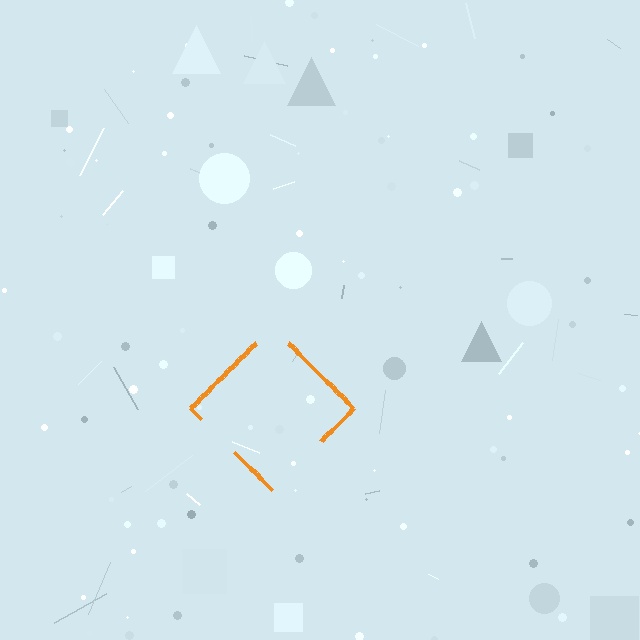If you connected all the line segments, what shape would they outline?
They would outline a diamond.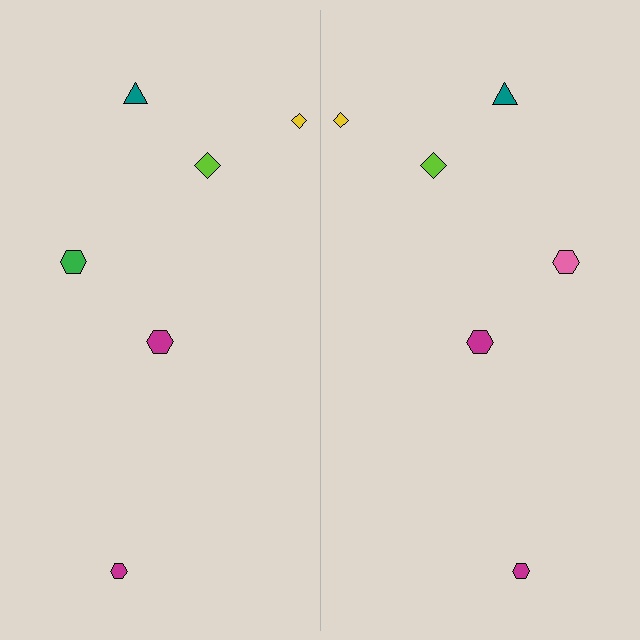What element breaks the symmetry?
The pink hexagon on the right side breaks the symmetry — its mirror counterpart is green.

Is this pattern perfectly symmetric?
No, the pattern is not perfectly symmetric. The pink hexagon on the right side breaks the symmetry — its mirror counterpart is green.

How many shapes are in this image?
There are 12 shapes in this image.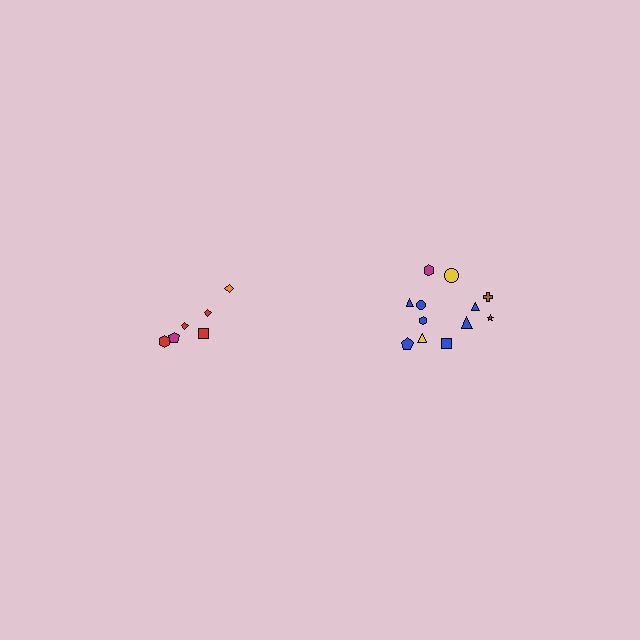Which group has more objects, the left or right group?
The right group.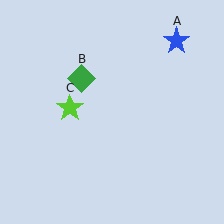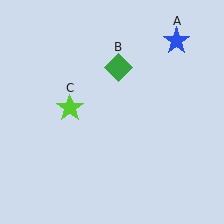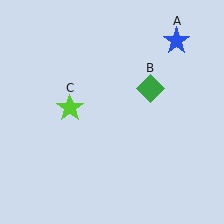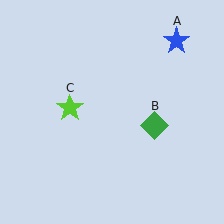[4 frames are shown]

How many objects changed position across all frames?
1 object changed position: green diamond (object B).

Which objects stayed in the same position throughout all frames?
Blue star (object A) and lime star (object C) remained stationary.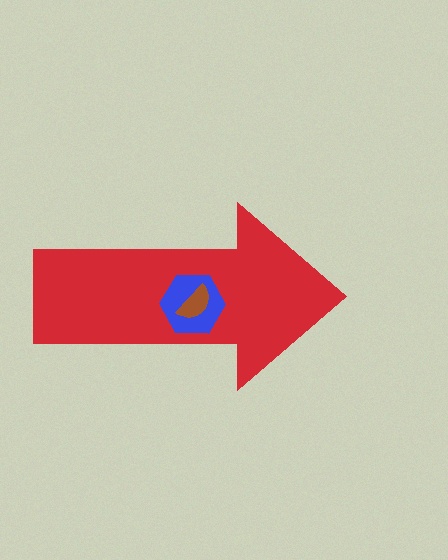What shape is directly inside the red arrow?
The blue hexagon.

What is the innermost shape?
The brown semicircle.